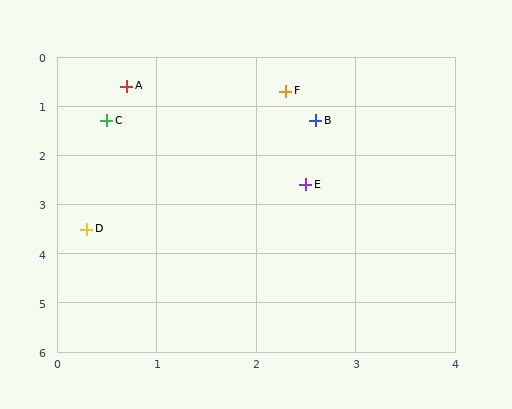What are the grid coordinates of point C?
Point C is at approximately (0.5, 1.3).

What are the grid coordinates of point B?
Point B is at approximately (2.6, 1.3).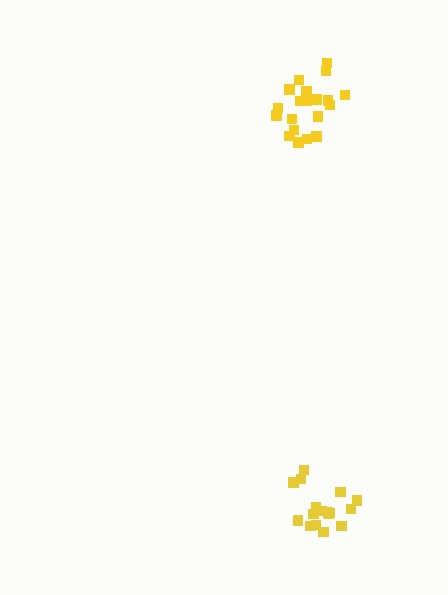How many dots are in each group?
Group 1: 18 dots, Group 2: 20 dots (38 total).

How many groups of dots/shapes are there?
There are 2 groups.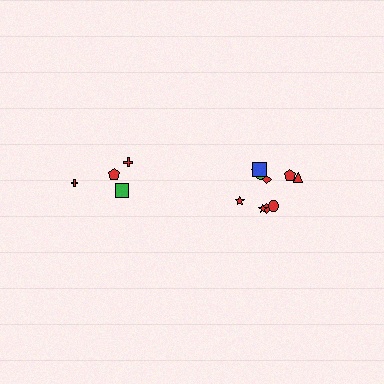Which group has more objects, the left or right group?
The right group.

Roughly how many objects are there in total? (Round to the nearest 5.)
Roughly 15 objects in total.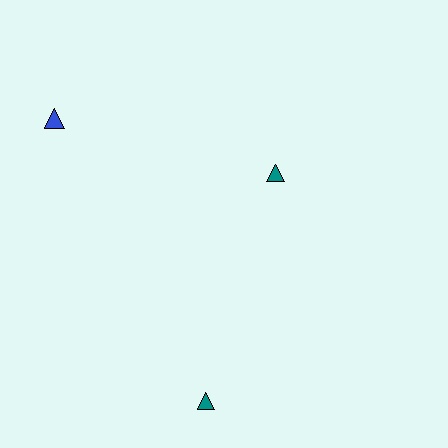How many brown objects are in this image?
There are no brown objects.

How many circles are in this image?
There are no circles.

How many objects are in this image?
There are 3 objects.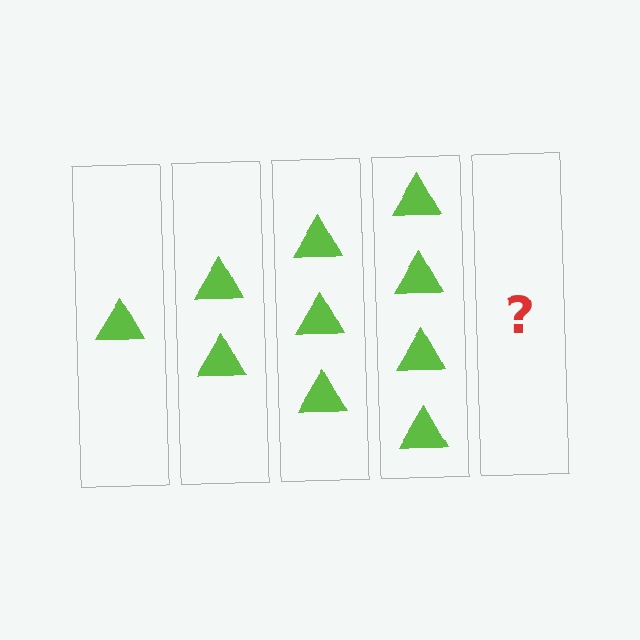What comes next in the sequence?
The next element should be 5 triangles.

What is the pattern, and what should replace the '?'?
The pattern is that each step adds one more triangle. The '?' should be 5 triangles.